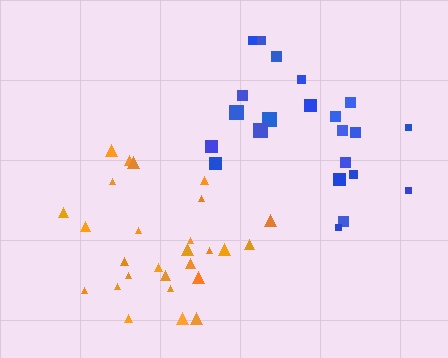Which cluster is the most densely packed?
Orange.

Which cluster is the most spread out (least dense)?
Blue.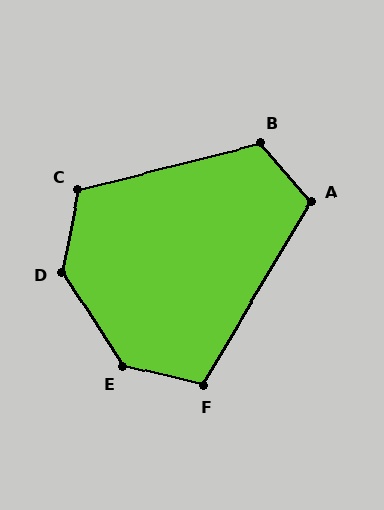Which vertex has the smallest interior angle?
F, at approximately 107 degrees.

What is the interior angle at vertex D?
Approximately 136 degrees (obtuse).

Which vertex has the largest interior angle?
E, at approximately 136 degrees.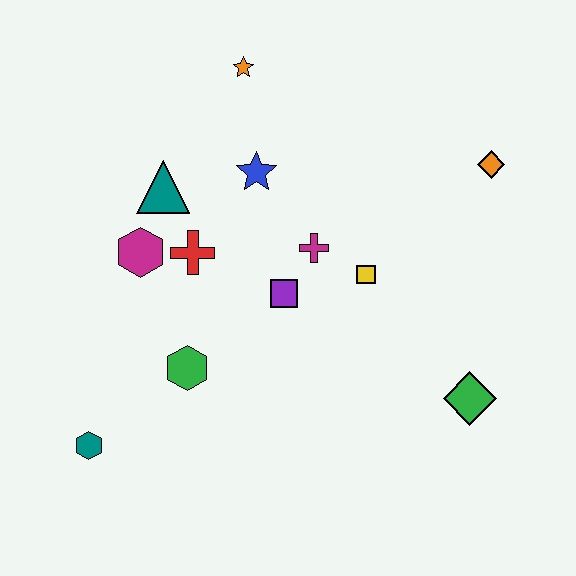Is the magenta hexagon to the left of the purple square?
Yes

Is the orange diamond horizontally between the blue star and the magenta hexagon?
No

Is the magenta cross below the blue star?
Yes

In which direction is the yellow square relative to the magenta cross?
The yellow square is to the right of the magenta cross.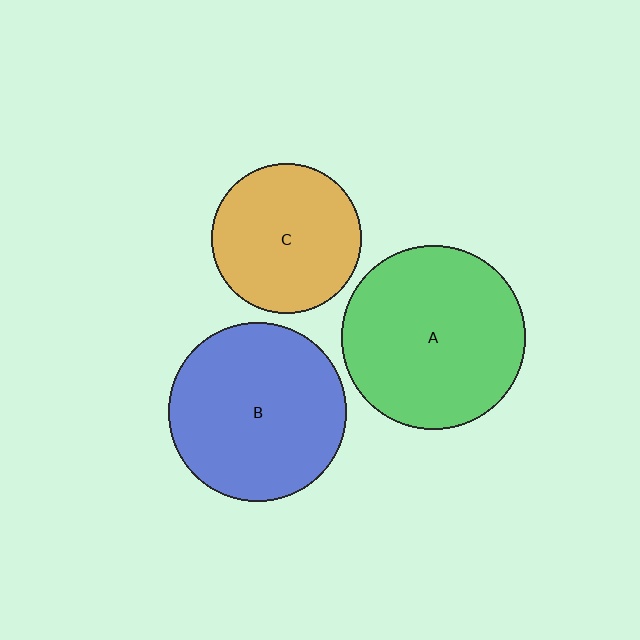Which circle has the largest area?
Circle A (green).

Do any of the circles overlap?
No, none of the circles overlap.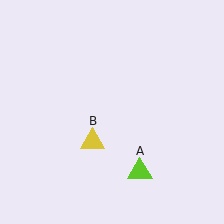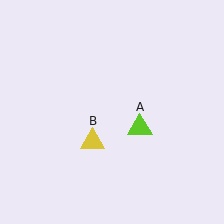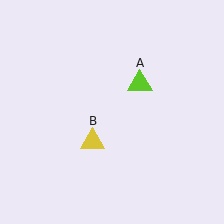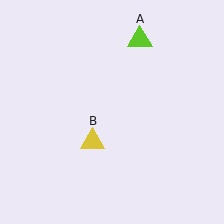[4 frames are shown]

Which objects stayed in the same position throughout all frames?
Yellow triangle (object B) remained stationary.